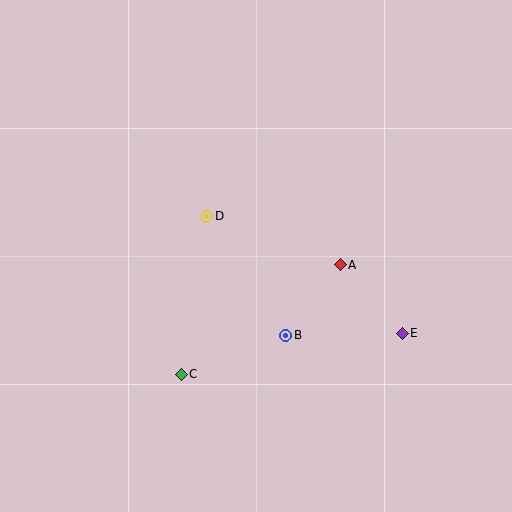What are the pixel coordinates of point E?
Point E is at (402, 333).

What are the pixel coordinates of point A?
Point A is at (340, 265).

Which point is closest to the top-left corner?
Point D is closest to the top-left corner.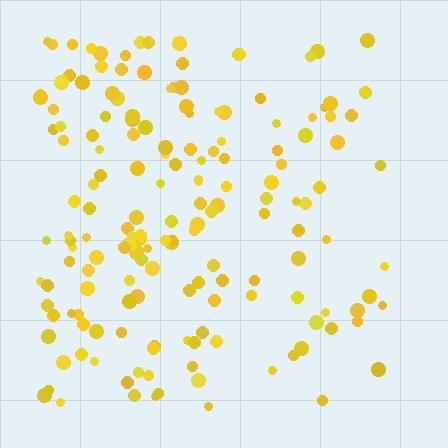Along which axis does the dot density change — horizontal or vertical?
Horizontal.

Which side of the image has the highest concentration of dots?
The left.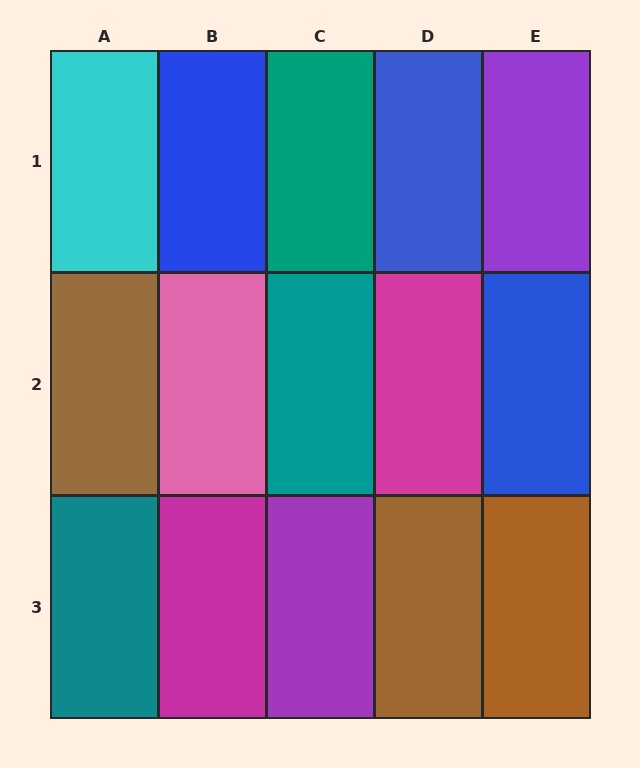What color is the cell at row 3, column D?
Brown.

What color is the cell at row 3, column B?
Magenta.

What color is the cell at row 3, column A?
Teal.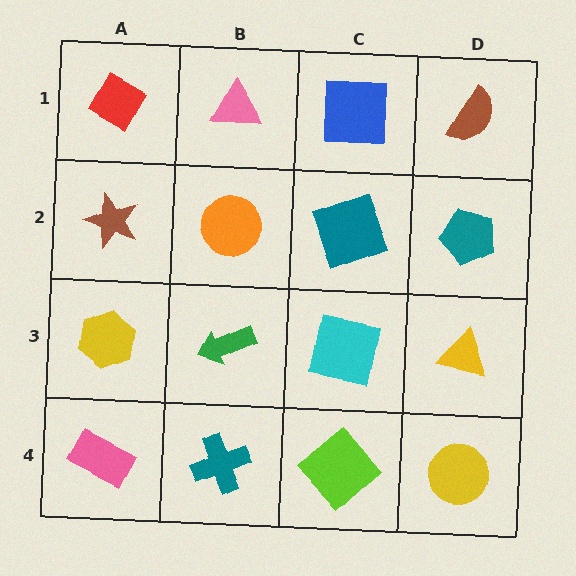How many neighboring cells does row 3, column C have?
4.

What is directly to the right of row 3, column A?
A green arrow.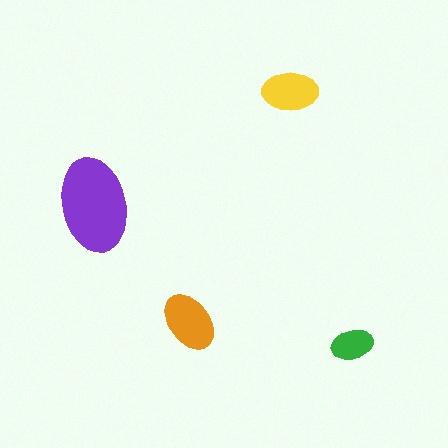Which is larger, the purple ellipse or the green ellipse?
The purple one.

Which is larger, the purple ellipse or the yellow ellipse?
The purple one.